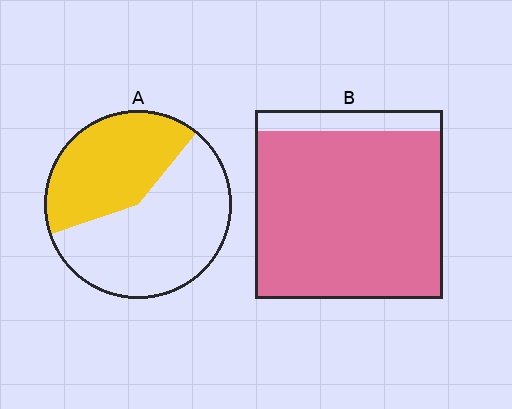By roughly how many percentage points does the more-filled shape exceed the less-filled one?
By roughly 50 percentage points (B over A).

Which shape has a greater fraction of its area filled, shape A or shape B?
Shape B.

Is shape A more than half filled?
No.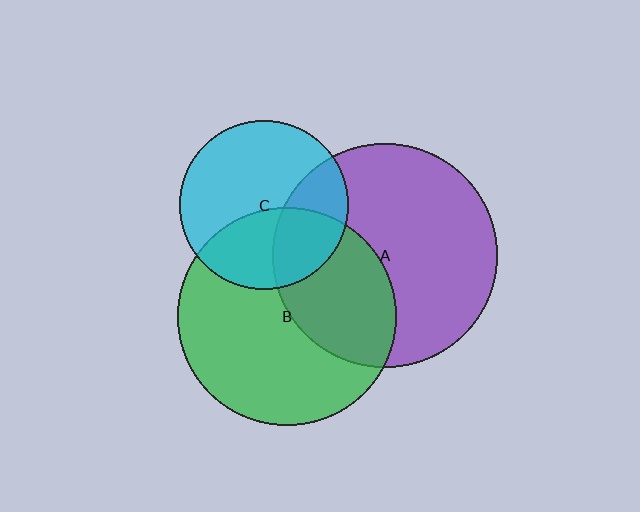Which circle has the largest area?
Circle A (purple).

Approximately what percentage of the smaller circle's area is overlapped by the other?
Approximately 30%.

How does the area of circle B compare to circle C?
Approximately 1.7 times.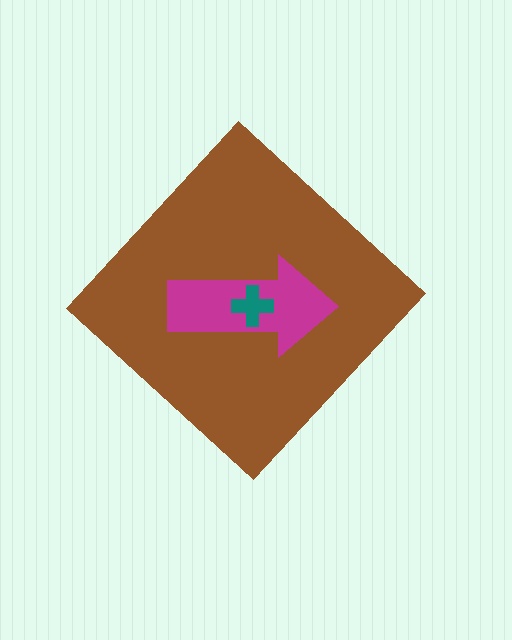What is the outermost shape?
The brown diamond.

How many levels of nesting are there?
3.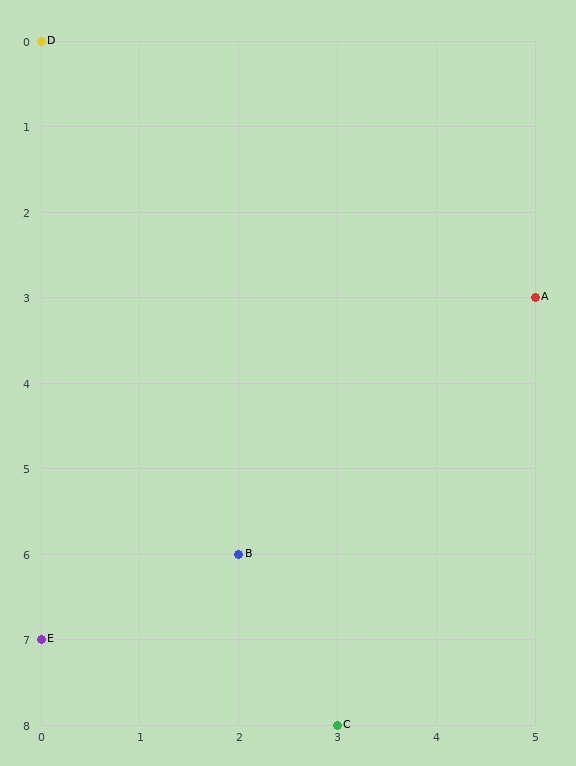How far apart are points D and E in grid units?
Points D and E are 7 rows apart.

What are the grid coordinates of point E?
Point E is at grid coordinates (0, 7).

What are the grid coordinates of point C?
Point C is at grid coordinates (3, 8).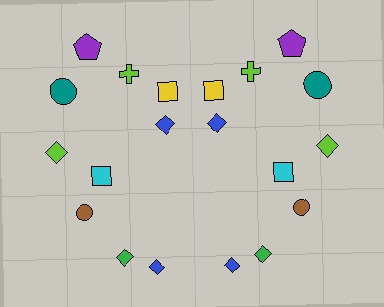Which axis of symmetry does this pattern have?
The pattern has a vertical axis of symmetry running through the center of the image.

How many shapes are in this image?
There are 20 shapes in this image.